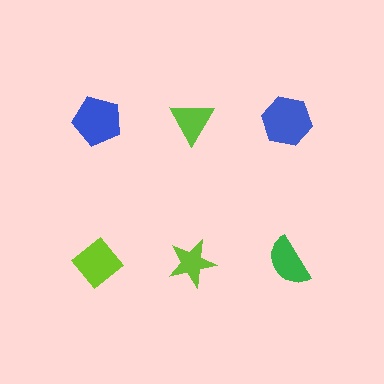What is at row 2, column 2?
A lime star.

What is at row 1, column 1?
A blue pentagon.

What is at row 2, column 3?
A green semicircle.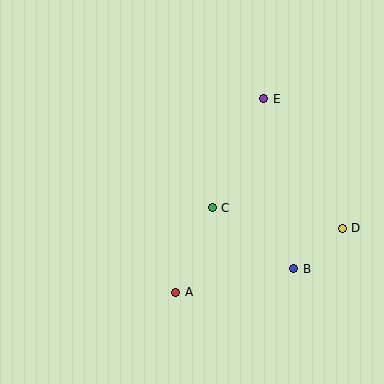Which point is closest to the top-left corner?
Point E is closest to the top-left corner.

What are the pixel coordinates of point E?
Point E is at (264, 99).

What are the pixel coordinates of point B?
Point B is at (294, 269).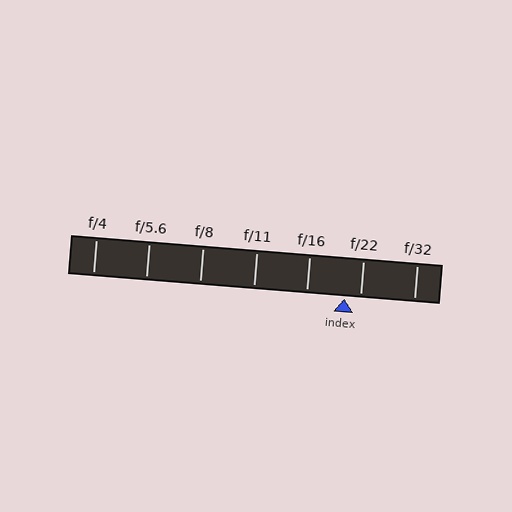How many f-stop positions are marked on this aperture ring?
There are 7 f-stop positions marked.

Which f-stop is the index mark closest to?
The index mark is closest to f/22.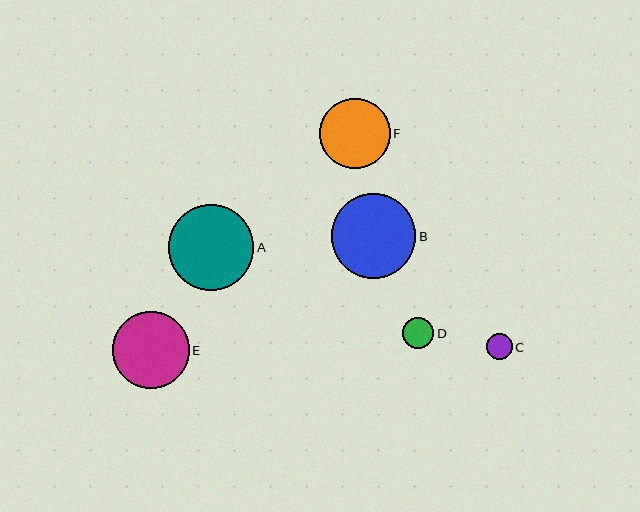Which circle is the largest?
Circle A is the largest with a size of approximately 85 pixels.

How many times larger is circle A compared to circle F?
Circle A is approximately 1.2 times the size of circle F.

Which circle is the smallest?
Circle C is the smallest with a size of approximately 25 pixels.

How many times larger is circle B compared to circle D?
Circle B is approximately 2.7 times the size of circle D.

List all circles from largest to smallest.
From largest to smallest: A, B, E, F, D, C.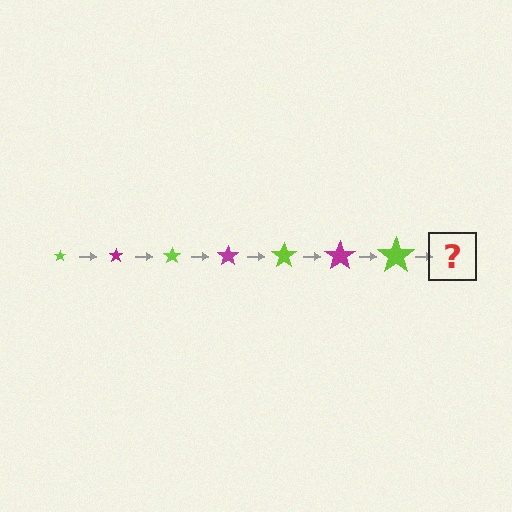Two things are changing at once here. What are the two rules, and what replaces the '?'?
The two rules are that the star grows larger each step and the color cycles through lime and magenta. The '?' should be a magenta star, larger than the previous one.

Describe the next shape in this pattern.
It should be a magenta star, larger than the previous one.